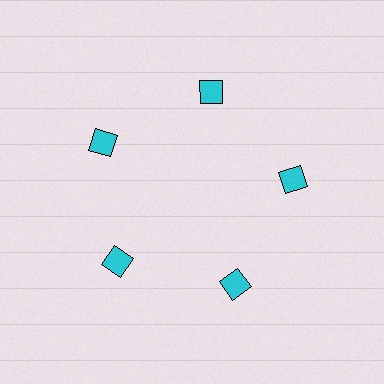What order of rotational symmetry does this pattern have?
This pattern has 5-fold rotational symmetry.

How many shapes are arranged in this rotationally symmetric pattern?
There are 5 shapes, arranged in 5 groups of 1.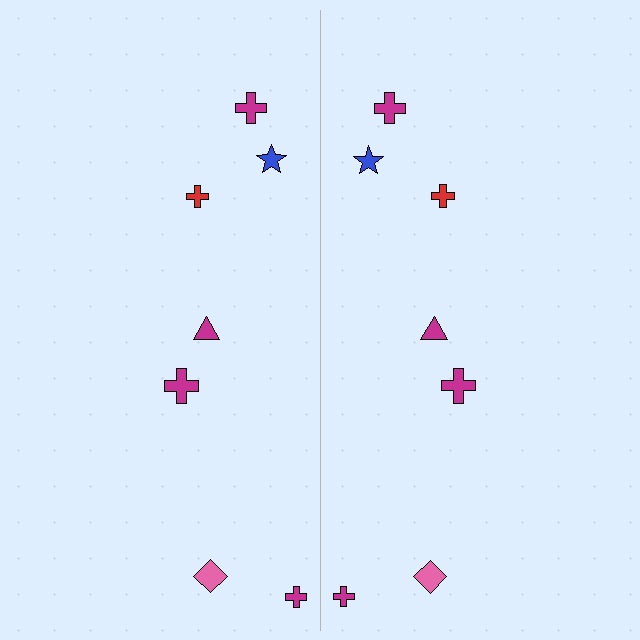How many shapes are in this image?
There are 14 shapes in this image.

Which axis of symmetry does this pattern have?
The pattern has a vertical axis of symmetry running through the center of the image.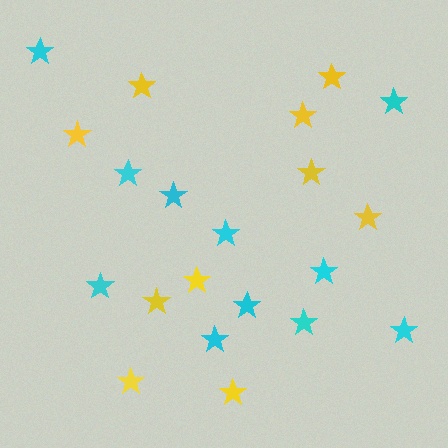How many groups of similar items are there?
There are 2 groups: one group of yellow stars (10) and one group of cyan stars (11).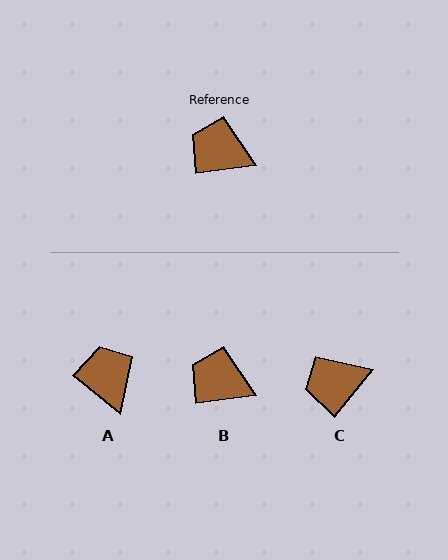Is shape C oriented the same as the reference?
No, it is off by about 43 degrees.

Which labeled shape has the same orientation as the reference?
B.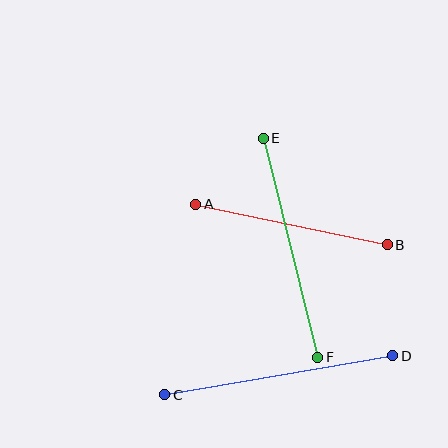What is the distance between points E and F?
The distance is approximately 226 pixels.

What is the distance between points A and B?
The distance is approximately 196 pixels.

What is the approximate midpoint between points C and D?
The midpoint is at approximately (279, 375) pixels.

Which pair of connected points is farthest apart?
Points C and D are farthest apart.